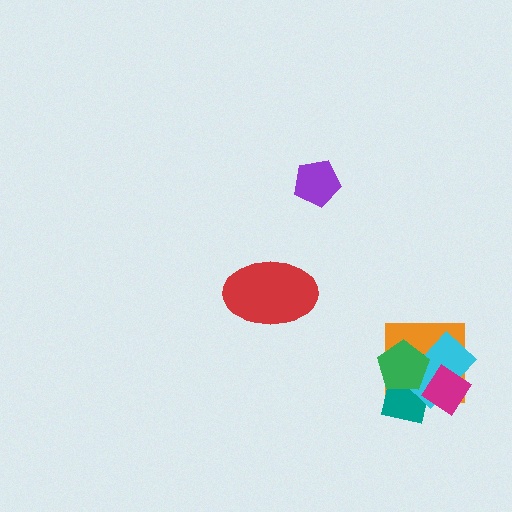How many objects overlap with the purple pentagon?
0 objects overlap with the purple pentagon.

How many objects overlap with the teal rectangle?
4 objects overlap with the teal rectangle.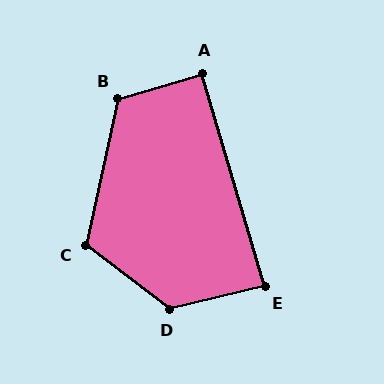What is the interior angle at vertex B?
Approximately 119 degrees (obtuse).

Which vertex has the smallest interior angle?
E, at approximately 87 degrees.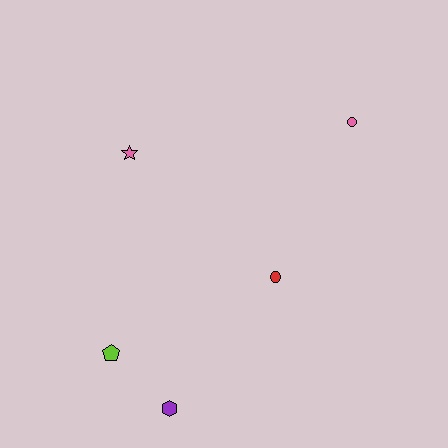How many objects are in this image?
There are 5 objects.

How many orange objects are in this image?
There are no orange objects.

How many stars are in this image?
There is 1 star.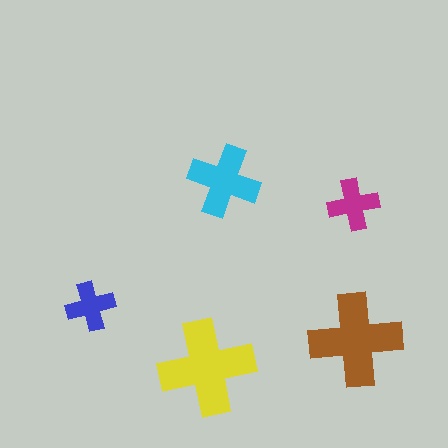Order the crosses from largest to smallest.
the yellow one, the brown one, the cyan one, the magenta one, the blue one.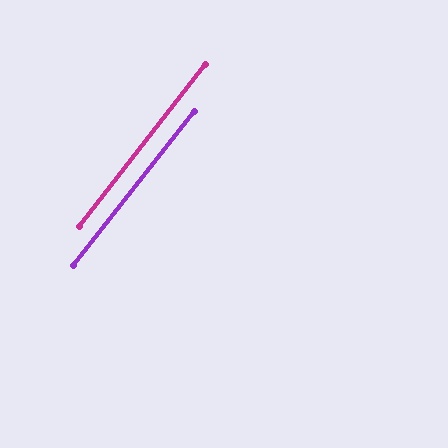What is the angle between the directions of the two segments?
Approximately 0 degrees.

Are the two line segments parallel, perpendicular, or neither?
Parallel — their directions differ by only 0.3°.